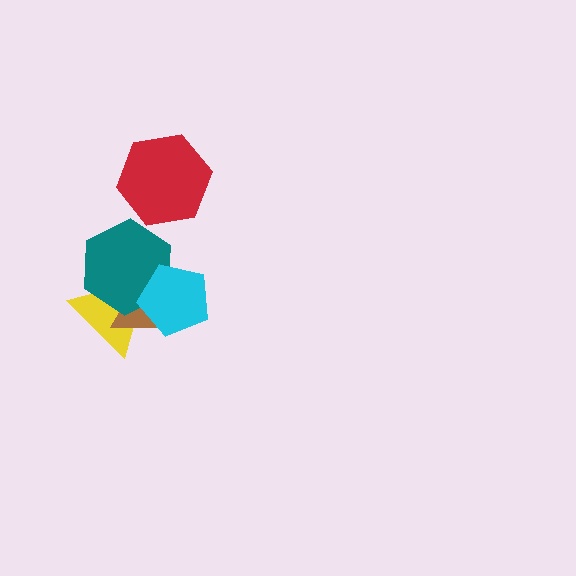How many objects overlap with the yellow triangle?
3 objects overlap with the yellow triangle.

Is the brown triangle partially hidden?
Yes, it is partially covered by another shape.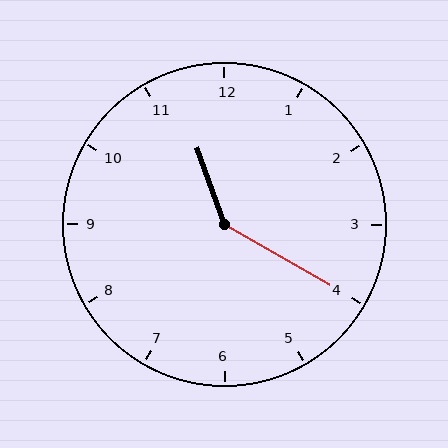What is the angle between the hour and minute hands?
Approximately 140 degrees.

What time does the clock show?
11:20.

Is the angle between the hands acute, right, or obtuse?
It is obtuse.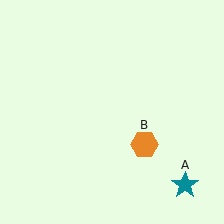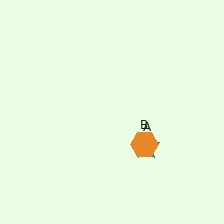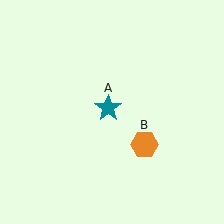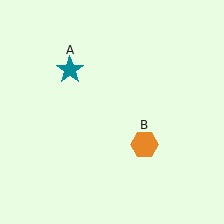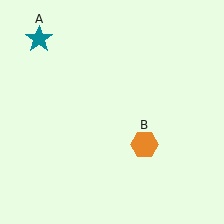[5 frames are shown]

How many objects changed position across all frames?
1 object changed position: teal star (object A).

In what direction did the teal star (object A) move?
The teal star (object A) moved up and to the left.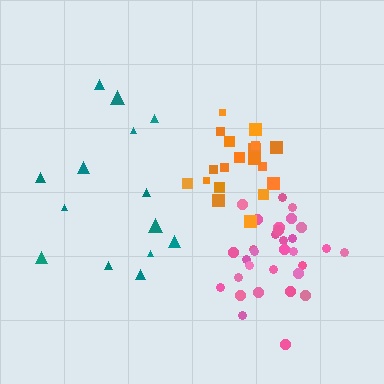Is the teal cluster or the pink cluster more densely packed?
Pink.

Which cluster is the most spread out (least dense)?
Teal.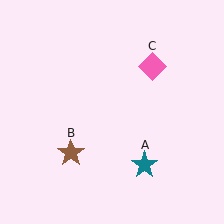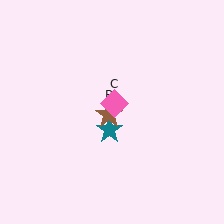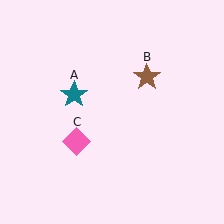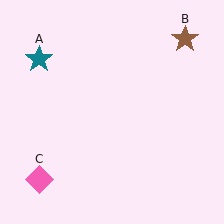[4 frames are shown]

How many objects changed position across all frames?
3 objects changed position: teal star (object A), brown star (object B), pink diamond (object C).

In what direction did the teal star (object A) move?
The teal star (object A) moved up and to the left.